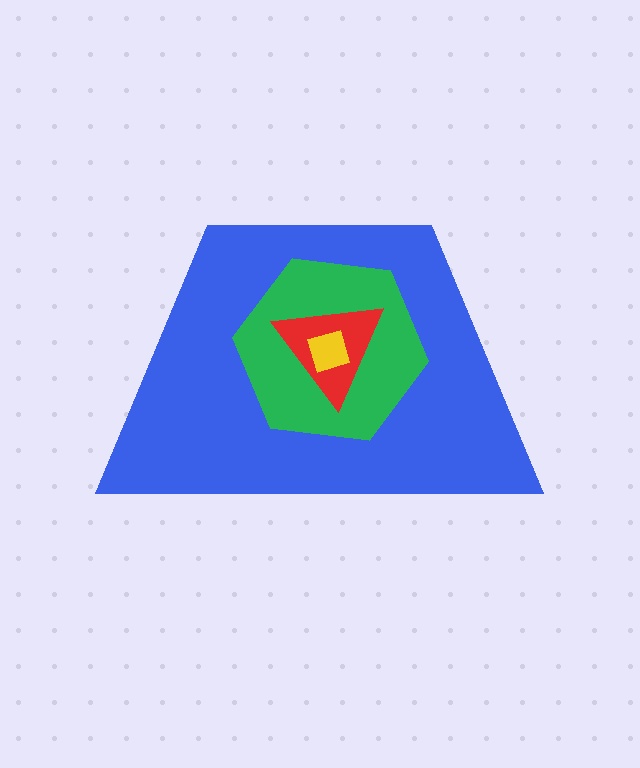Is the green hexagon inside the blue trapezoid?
Yes.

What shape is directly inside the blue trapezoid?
The green hexagon.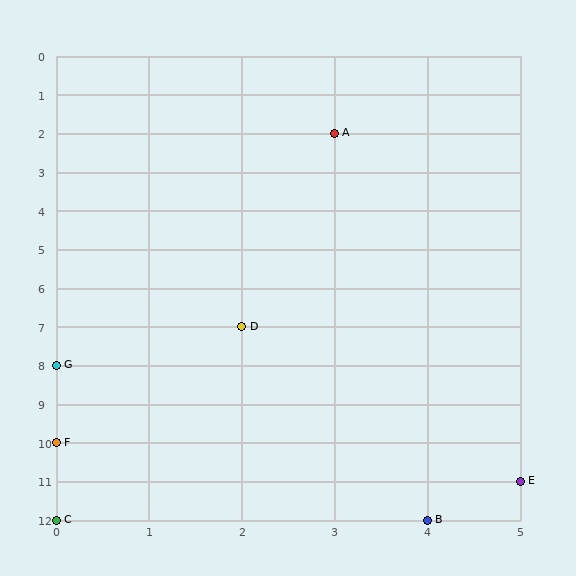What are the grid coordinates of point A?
Point A is at grid coordinates (3, 2).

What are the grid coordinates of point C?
Point C is at grid coordinates (0, 12).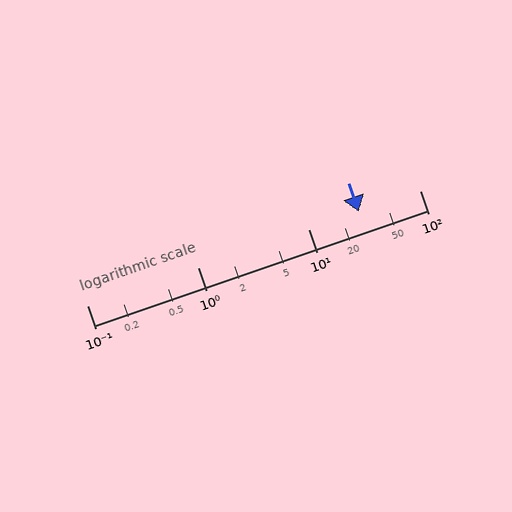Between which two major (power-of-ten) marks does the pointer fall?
The pointer is between 10 and 100.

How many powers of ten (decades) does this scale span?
The scale spans 3 decades, from 0.1 to 100.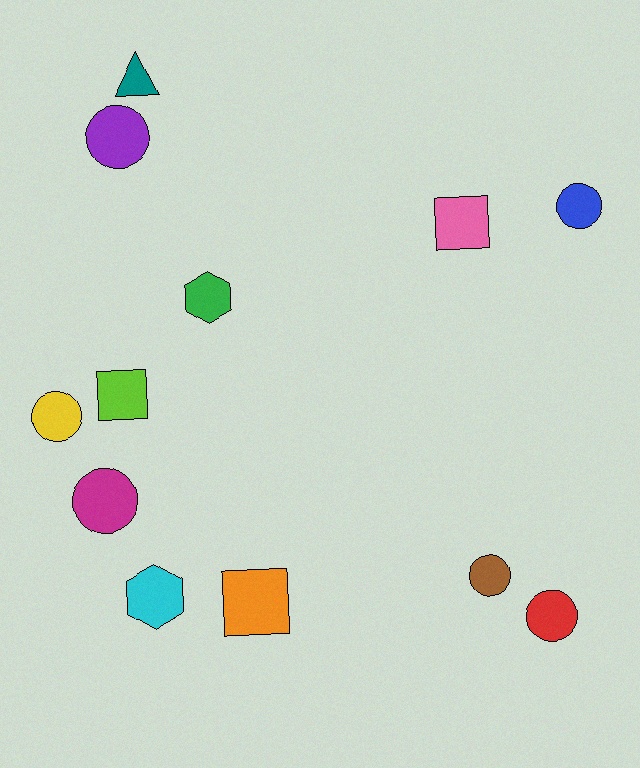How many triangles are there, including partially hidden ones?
There is 1 triangle.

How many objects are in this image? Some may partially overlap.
There are 12 objects.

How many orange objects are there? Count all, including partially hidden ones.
There is 1 orange object.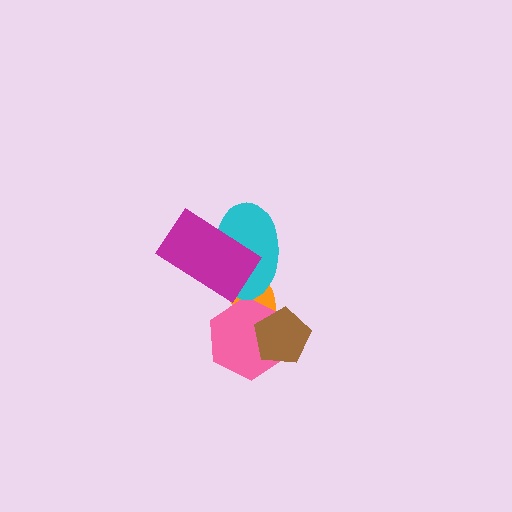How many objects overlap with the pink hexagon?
2 objects overlap with the pink hexagon.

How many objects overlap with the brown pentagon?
2 objects overlap with the brown pentagon.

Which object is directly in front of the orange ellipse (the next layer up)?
The pink hexagon is directly in front of the orange ellipse.